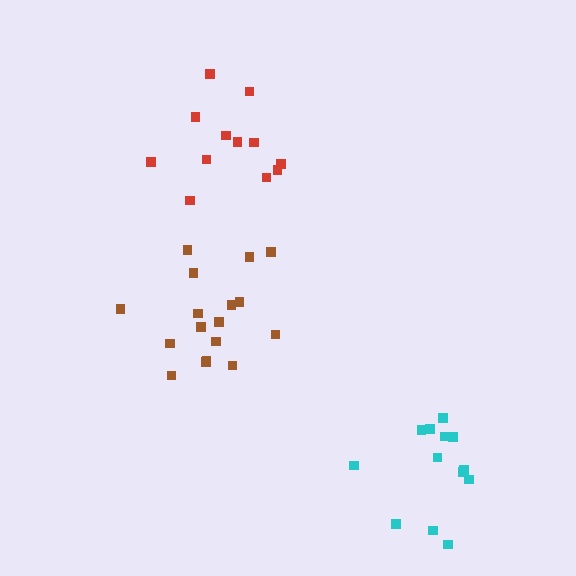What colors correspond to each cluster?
The clusters are colored: brown, cyan, red.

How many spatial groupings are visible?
There are 3 spatial groupings.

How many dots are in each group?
Group 1: 17 dots, Group 2: 13 dots, Group 3: 12 dots (42 total).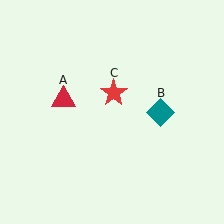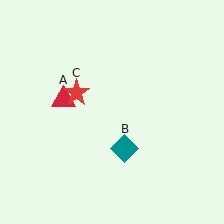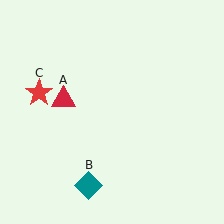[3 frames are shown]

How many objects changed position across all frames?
2 objects changed position: teal diamond (object B), red star (object C).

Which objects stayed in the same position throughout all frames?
Red triangle (object A) remained stationary.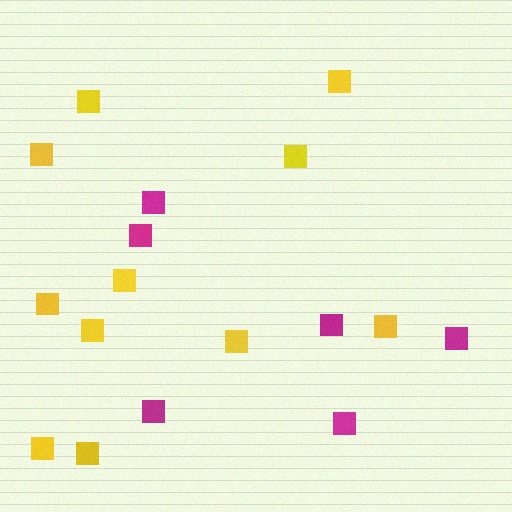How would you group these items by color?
There are 2 groups: one group of magenta squares (6) and one group of yellow squares (11).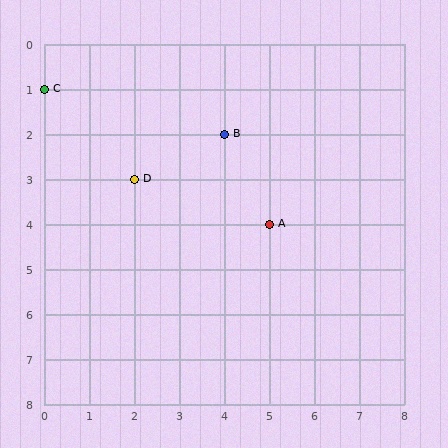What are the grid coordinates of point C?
Point C is at grid coordinates (0, 1).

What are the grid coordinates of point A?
Point A is at grid coordinates (5, 4).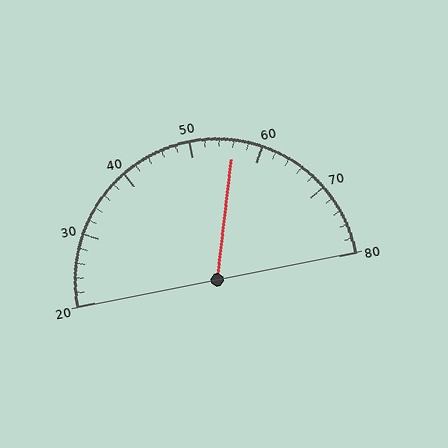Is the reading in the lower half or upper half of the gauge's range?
The reading is in the upper half of the range (20 to 80).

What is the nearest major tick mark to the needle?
The nearest major tick mark is 60.